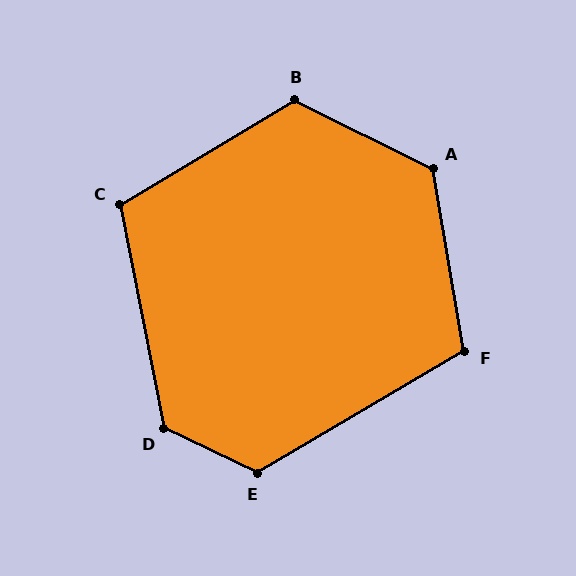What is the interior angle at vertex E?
Approximately 124 degrees (obtuse).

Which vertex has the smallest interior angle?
C, at approximately 110 degrees.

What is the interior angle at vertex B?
Approximately 123 degrees (obtuse).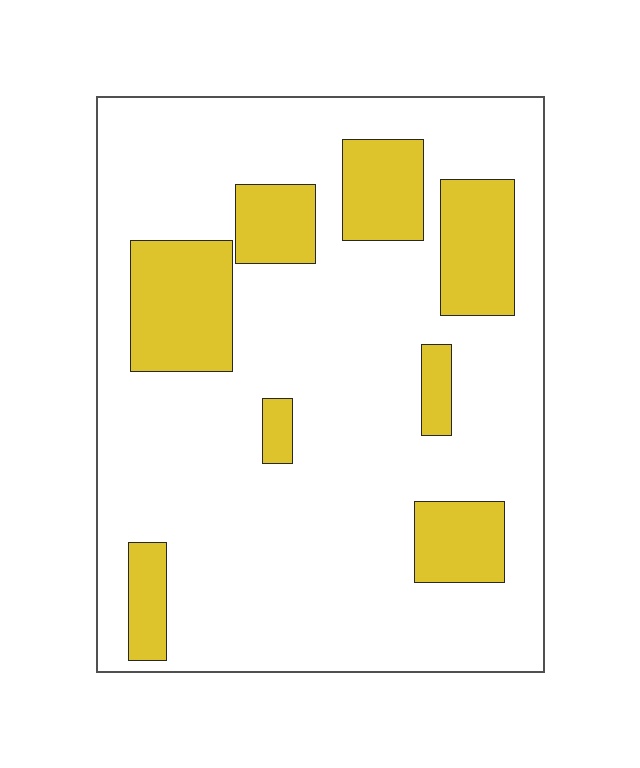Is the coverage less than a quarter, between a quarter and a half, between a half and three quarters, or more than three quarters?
Less than a quarter.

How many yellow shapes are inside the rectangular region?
8.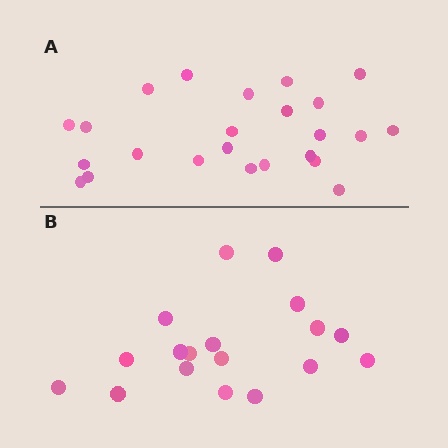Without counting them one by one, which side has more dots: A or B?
Region A (the top region) has more dots.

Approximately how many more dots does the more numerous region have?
Region A has about 6 more dots than region B.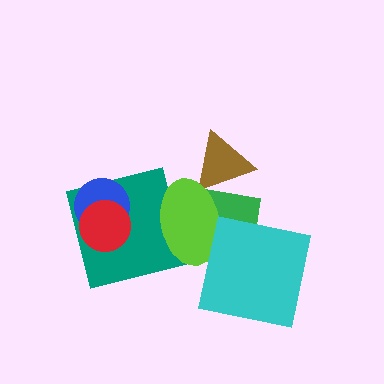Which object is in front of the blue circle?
The red circle is in front of the blue circle.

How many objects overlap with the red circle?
2 objects overlap with the red circle.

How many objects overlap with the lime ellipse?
4 objects overlap with the lime ellipse.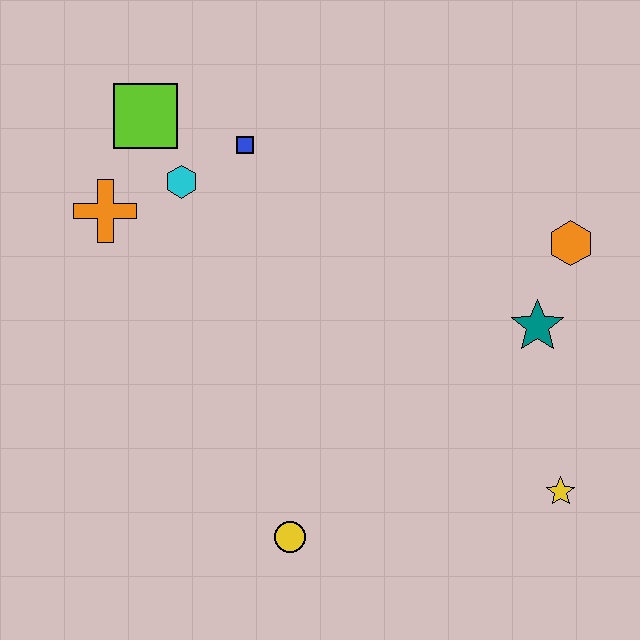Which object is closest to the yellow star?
The teal star is closest to the yellow star.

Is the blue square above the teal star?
Yes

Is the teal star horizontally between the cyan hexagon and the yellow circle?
No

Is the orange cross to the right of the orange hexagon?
No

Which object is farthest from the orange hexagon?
The orange cross is farthest from the orange hexagon.